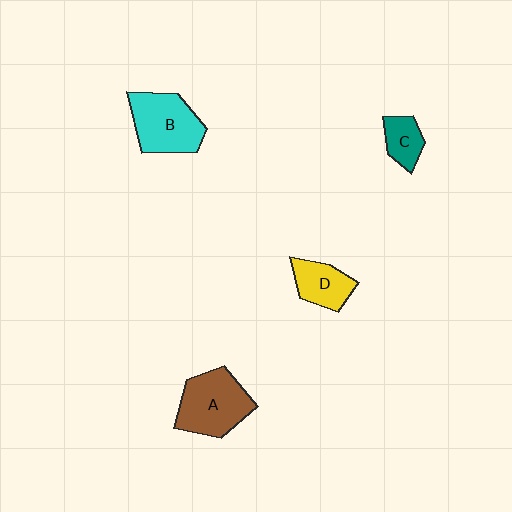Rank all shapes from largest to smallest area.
From largest to smallest: A (brown), B (cyan), D (yellow), C (teal).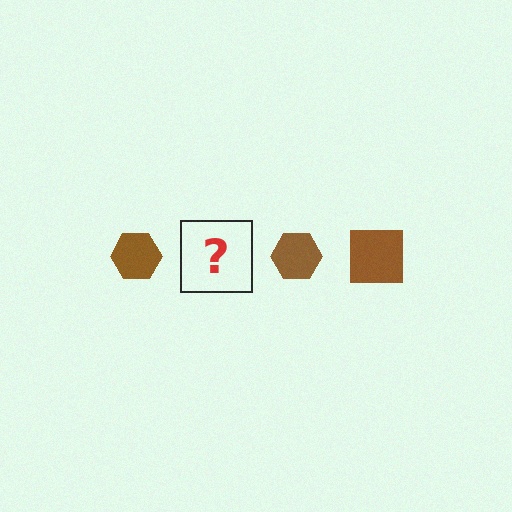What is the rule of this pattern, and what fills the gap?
The rule is that the pattern cycles through hexagon, square shapes in brown. The gap should be filled with a brown square.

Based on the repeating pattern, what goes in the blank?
The blank should be a brown square.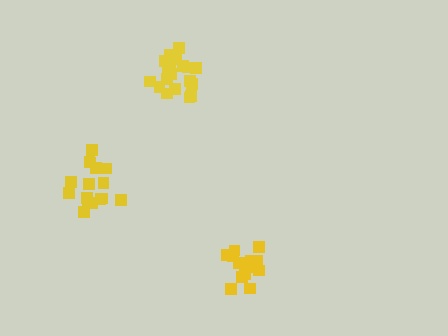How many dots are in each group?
Group 1: 20 dots, Group 2: 17 dots, Group 3: 16 dots (53 total).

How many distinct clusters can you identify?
There are 3 distinct clusters.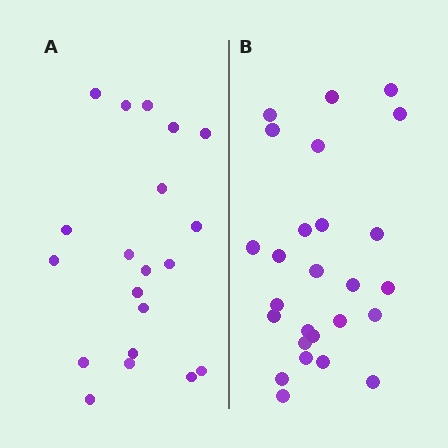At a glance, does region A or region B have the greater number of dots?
Region B (the right region) has more dots.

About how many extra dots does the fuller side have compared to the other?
Region B has about 6 more dots than region A.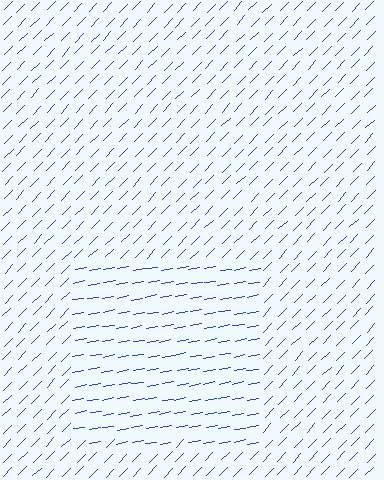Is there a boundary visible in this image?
Yes, there is a texture boundary formed by a change in line orientation.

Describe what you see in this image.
The image is filled with small blue line segments. A rectangle region in the image has lines oriented differently from the surrounding lines, creating a visible texture boundary.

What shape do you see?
I see a rectangle.